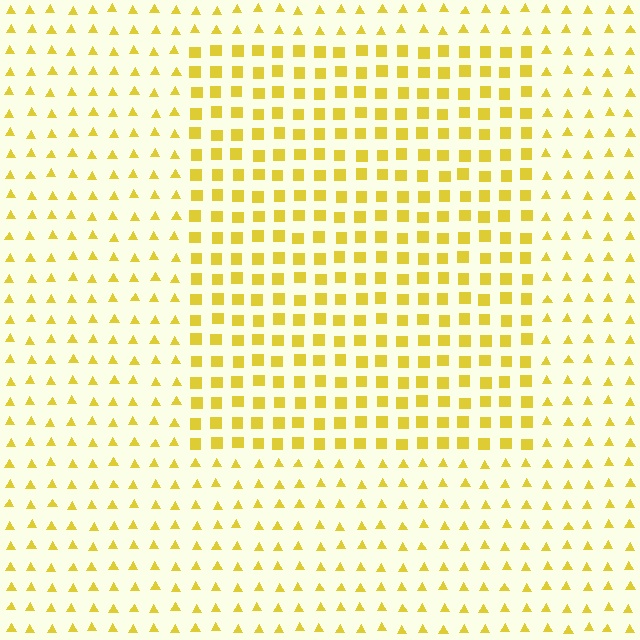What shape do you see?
I see a rectangle.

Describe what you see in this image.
The image is filled with small yellow elements arranged in a uniform grid. A rectangle-shaped region contains squares, while the surrounding area contains triangles. The boundary is defined purely by the change in element shape.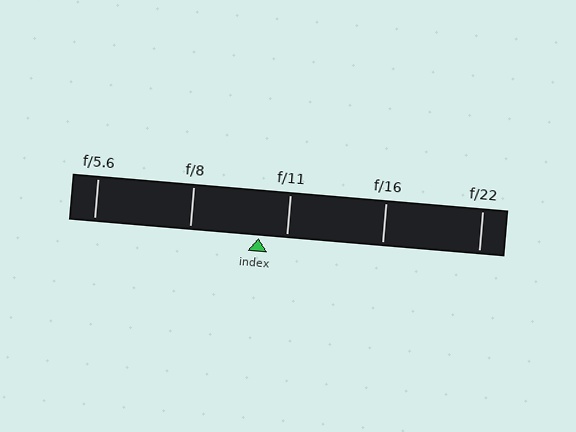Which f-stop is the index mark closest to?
The index mark is closest to f/11.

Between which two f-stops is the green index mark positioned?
The index mark is between f/8 and f/11.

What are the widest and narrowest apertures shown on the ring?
The widest aperture shown is f/5.6 and the narrowest is f/22.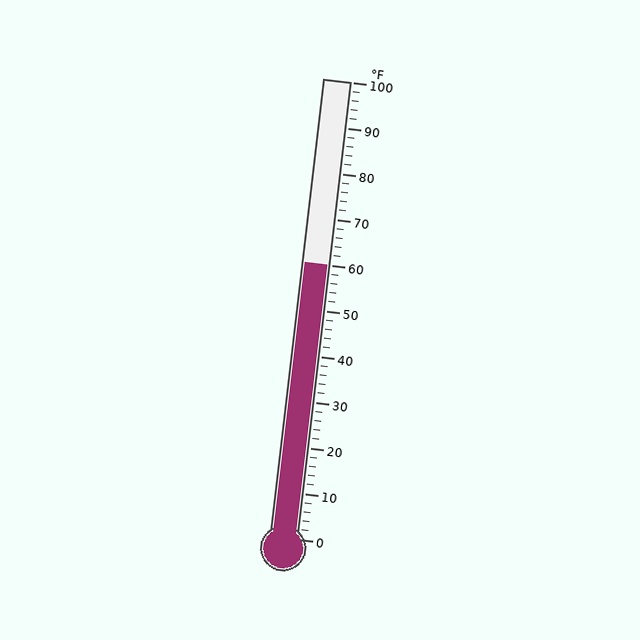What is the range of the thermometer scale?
The thermometer scale ranges from 0°F to 100°F.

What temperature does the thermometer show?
The thermometer shows approximately 60°F.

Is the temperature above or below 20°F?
The temperature is above 20°F.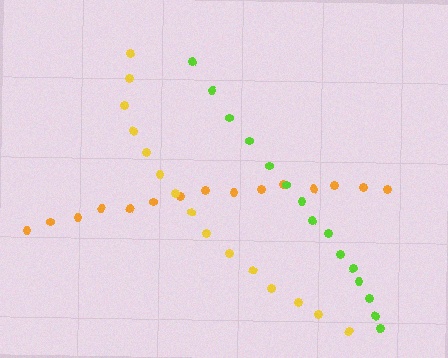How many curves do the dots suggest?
There are 3 distinct paths.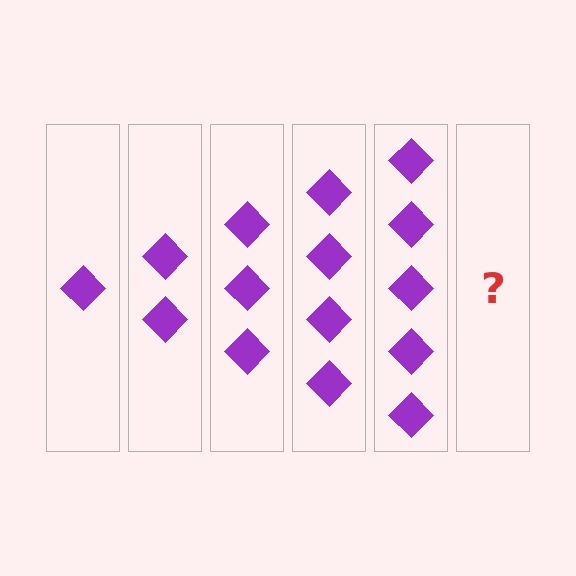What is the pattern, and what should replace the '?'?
The pattern is that each step adds one more diamond. The '?' should be 6 diamonds.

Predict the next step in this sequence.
The next step is 6 diamonds.